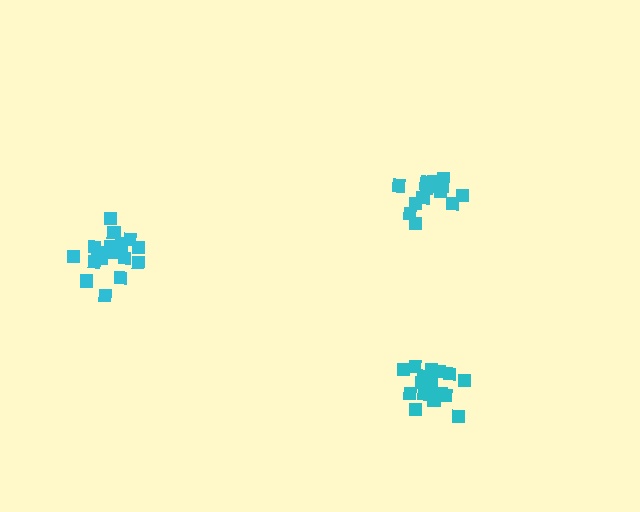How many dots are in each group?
Group 1: 15 dots, Group 2: 17 dots, Group 3: 17 dots (49 total).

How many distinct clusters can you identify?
There are 3 distinct clusters.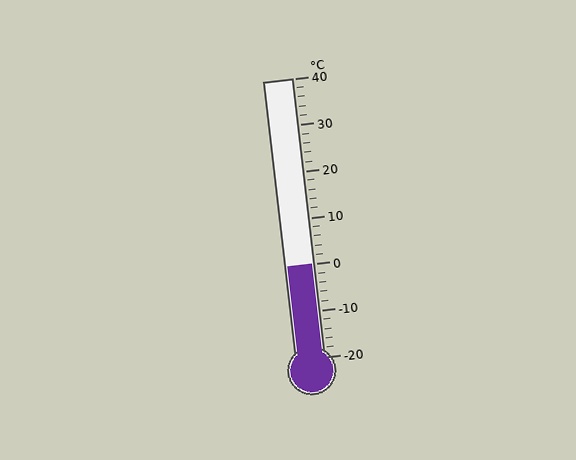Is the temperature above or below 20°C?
The temperature is below 20°C.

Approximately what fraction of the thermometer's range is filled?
The thermometer is filled to approximately 35% of its range.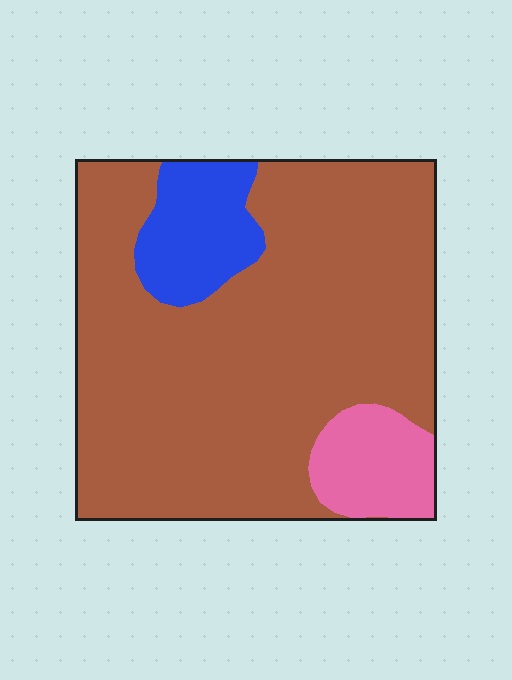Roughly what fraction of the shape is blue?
Blue covers 11% of the shape.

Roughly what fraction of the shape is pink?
Pink covers about 10% of the shape.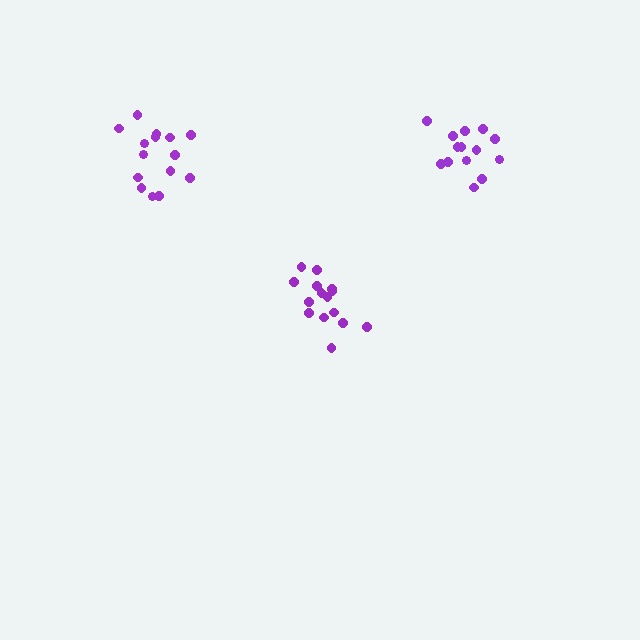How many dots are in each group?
Group 1: 14 dots, Group 2: 15 dots, Group 3: 15 dots (44 total).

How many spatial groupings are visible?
There are 3 spatial groupings.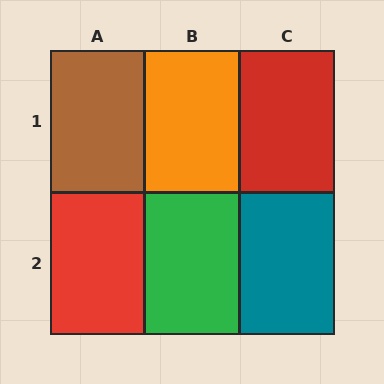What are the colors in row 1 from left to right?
Brown, orange, red.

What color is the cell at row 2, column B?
Green.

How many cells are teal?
1 cell is teal.